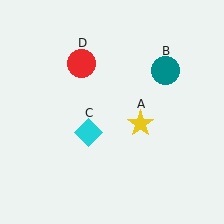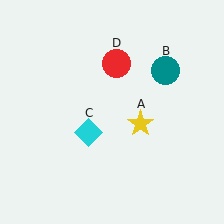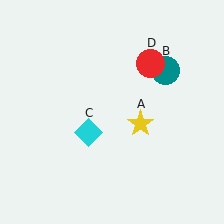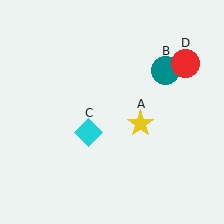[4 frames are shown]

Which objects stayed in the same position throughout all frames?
Yellow star (object A) and teal circle (object B) and cyan diamond (object C) remained stationary.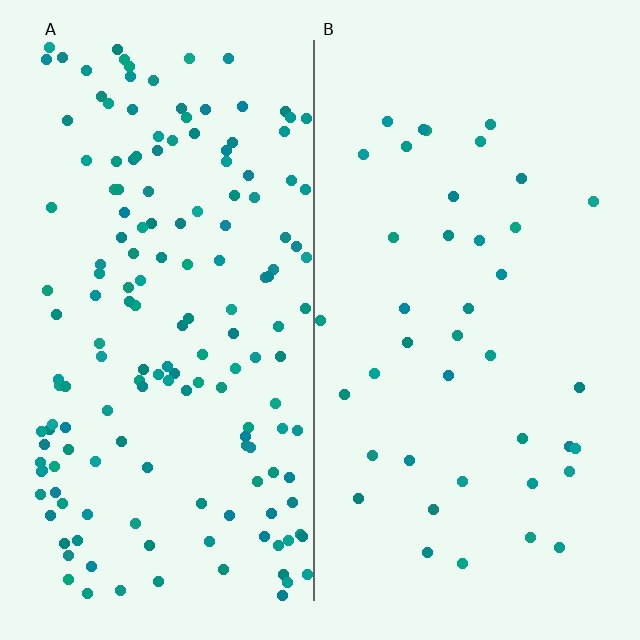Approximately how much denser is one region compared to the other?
Approximately 4.0× — region A over region B.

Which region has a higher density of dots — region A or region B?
A (the left).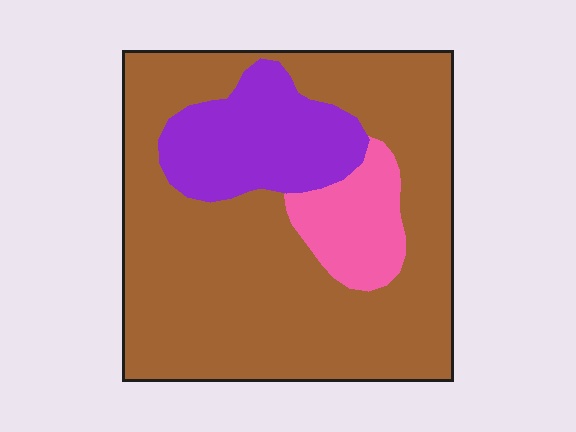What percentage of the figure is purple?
Purple takes up about one sixth (1/6) of the figure.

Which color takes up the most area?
Brown, at roughly 70%.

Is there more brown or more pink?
Brown.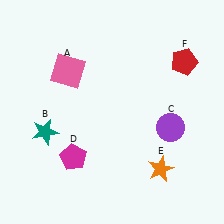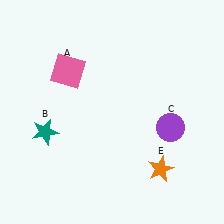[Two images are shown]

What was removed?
The red pentagon (F), the magenta pentagon (D) were removed in Image 2.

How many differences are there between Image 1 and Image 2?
There are 2 differences between the two images.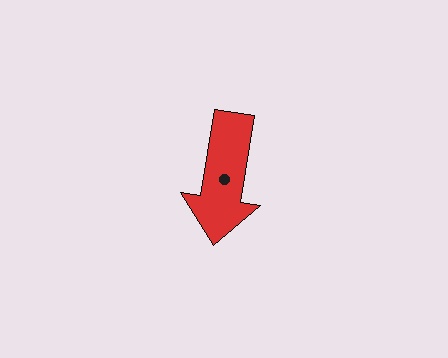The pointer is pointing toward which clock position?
Roughly 6 o'clock.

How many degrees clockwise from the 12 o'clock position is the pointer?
Approximately 189 degrees.